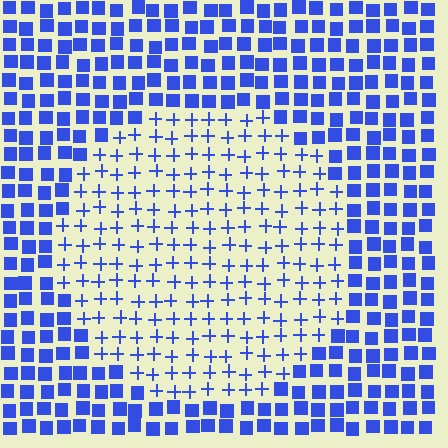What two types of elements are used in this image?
The image uses plus signs inside the circle region and squares outside it.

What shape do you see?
I see a circle.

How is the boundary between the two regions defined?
The boundary is defined by a change in element shape: plus signs inside vs. squares outside. All elements share the same color and spacing.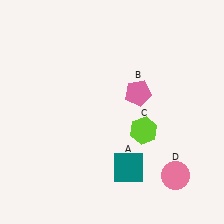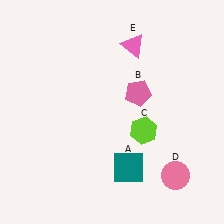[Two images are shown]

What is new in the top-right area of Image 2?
A pink triangle (E) was added in the top-right area of Image 2.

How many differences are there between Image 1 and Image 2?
There is 1 difference between the two images.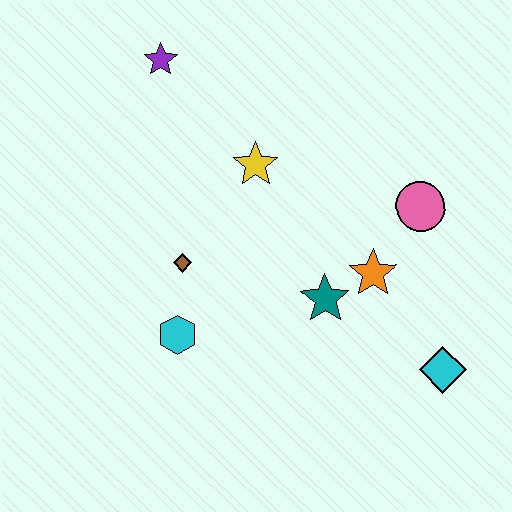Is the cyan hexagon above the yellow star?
No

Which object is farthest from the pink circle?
The purple star is farthest from the pink circle.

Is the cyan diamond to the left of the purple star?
No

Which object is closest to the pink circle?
The orange star is closest to the pink circle.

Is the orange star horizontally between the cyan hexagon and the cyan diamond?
Yes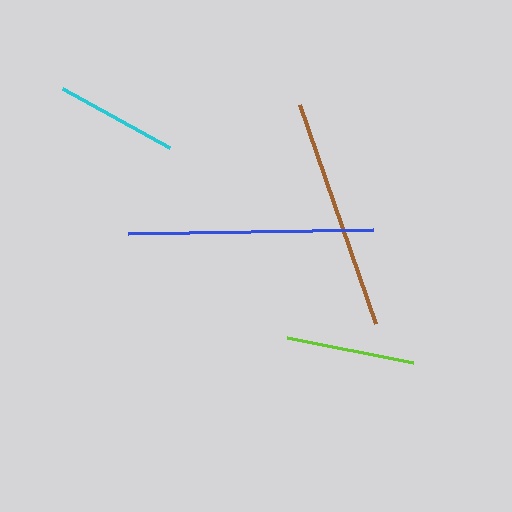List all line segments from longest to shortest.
From longest to shortest: blue, brown, lime, cyan.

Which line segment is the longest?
The blue line is the longest at approximately 245 pixels.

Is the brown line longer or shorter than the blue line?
The blue line is longer than the brown line.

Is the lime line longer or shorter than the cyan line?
The lime line is longer than the cyan line.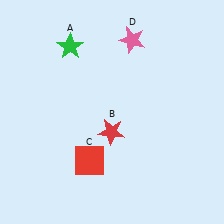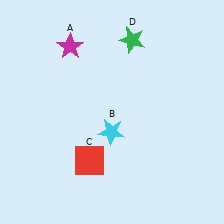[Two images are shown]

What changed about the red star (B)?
In Image 1, B is red. In Image 2, it changed to cyan.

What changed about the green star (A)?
In Image 1, A is green. In Image 2, it changed to magenta.